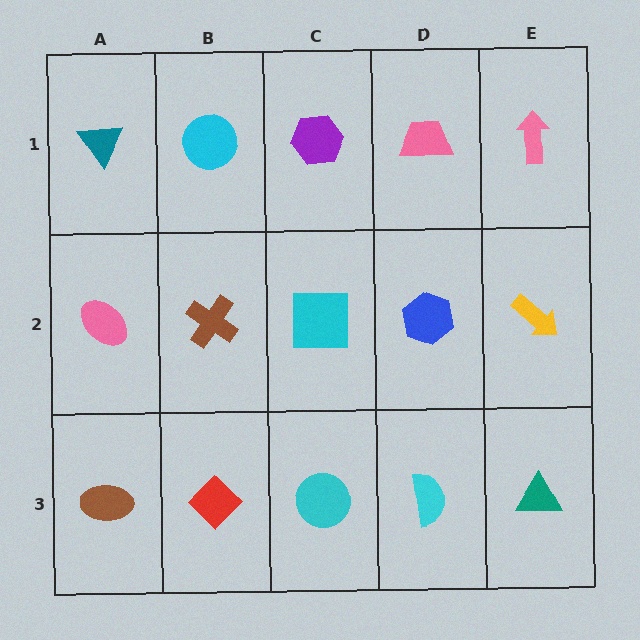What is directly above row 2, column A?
A teal triangle.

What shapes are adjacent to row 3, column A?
A pink ellipse (row 2, column A), a red diamond (row 3, column B).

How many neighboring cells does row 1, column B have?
3.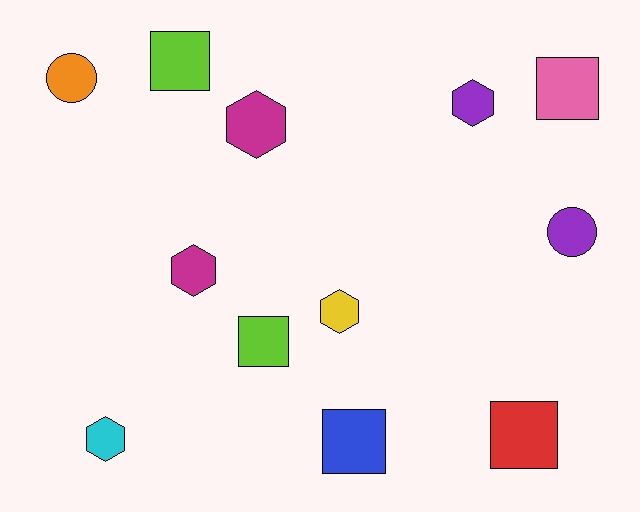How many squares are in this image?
There are 5 squares.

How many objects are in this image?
There are 12 objects.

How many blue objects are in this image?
There is 1 blue object.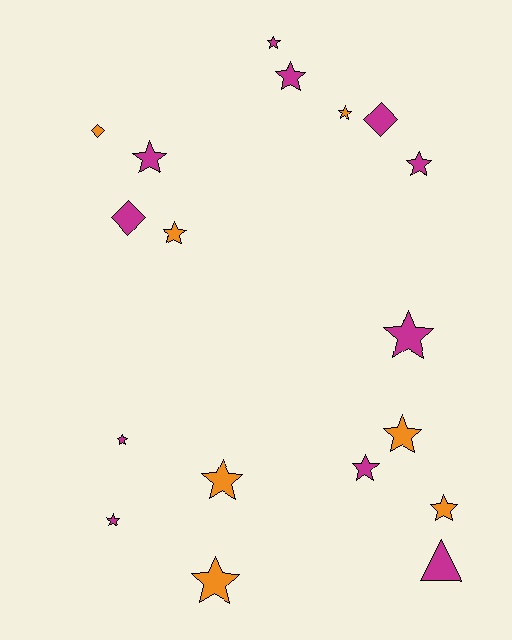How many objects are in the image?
There are 18 objects.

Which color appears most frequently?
Magenta, with 11 objects.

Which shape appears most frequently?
Star, with 14 objects.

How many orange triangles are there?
There are no orange triangles.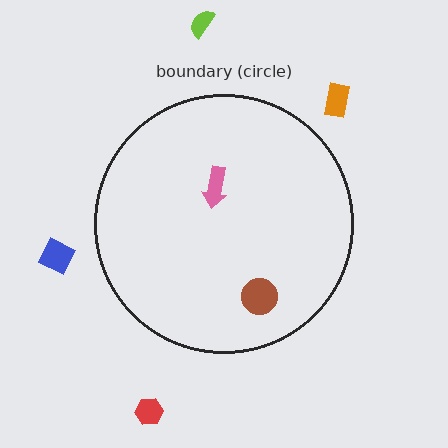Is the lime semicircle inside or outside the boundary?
Outside.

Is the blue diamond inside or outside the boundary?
Outside.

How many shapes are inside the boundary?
2 inside, 4 outside.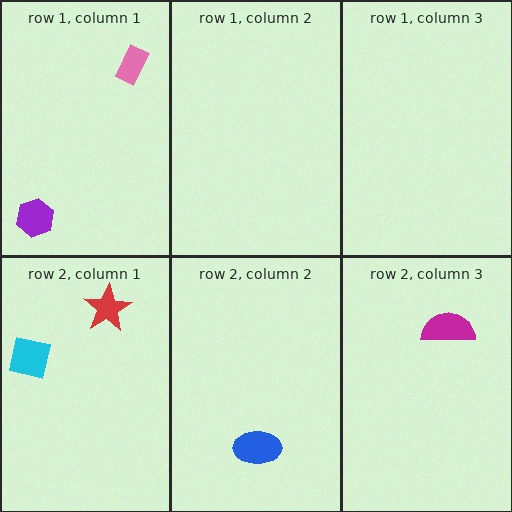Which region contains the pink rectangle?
The row 1, column 1 region.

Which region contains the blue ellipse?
The row 2, column 2 region.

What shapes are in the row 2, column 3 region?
The magenta semicircle.